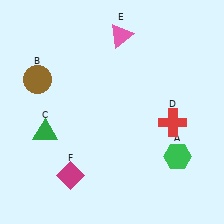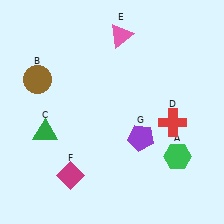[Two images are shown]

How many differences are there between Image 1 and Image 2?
There is 1 difference between the two images.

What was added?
A purple pentagon (G) was added in Image 2.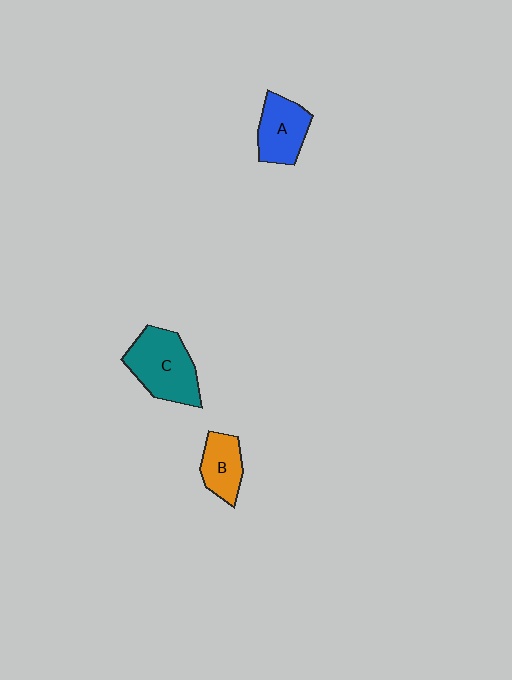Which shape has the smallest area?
Shape B (orange).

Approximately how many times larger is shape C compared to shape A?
Approximately 1.4 times.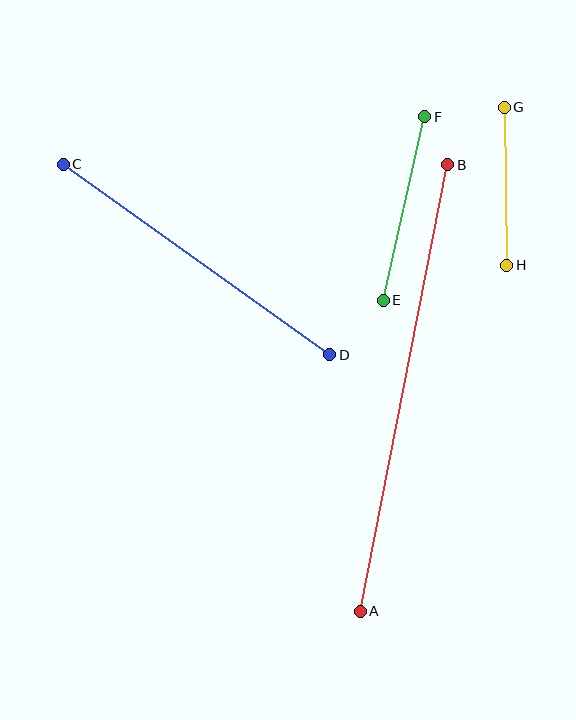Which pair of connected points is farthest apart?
Points A and B are farthest apart.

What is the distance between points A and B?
The distance is approximately 455 pixels.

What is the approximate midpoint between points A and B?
The midpoint is at approximately (404, 388) pixels.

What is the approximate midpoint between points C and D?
The midpoint is at approximately (197, 260) pixels.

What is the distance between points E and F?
The distance is approximately 188 pixels.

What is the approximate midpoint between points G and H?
The midpoint is at approximately (505, 186) pixels.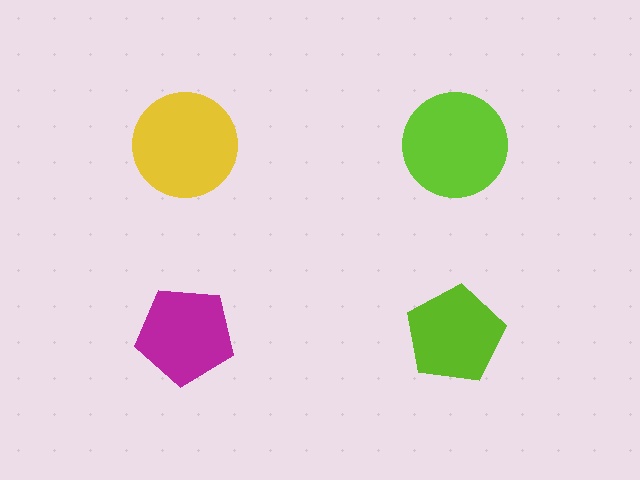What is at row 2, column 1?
A magenta pentagon.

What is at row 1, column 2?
A lime circle.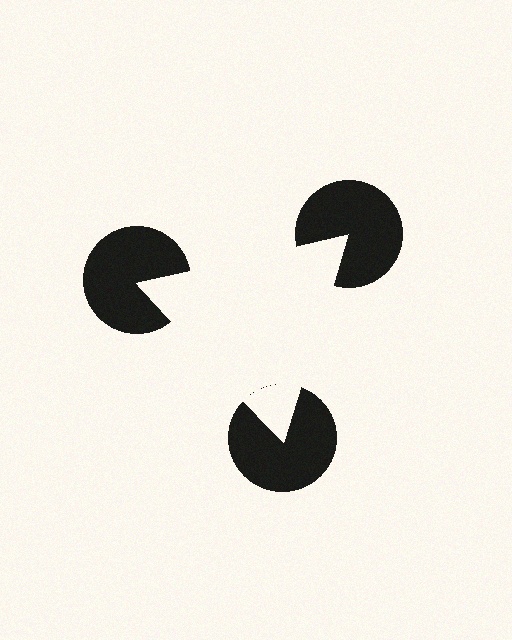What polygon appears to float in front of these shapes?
An illusory triangle — its edges are inferred from the aligned wedge cuts in the pac-man discs, not physically drawn.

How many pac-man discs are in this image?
There are 3 — one at each vertex of the illusory triangle.